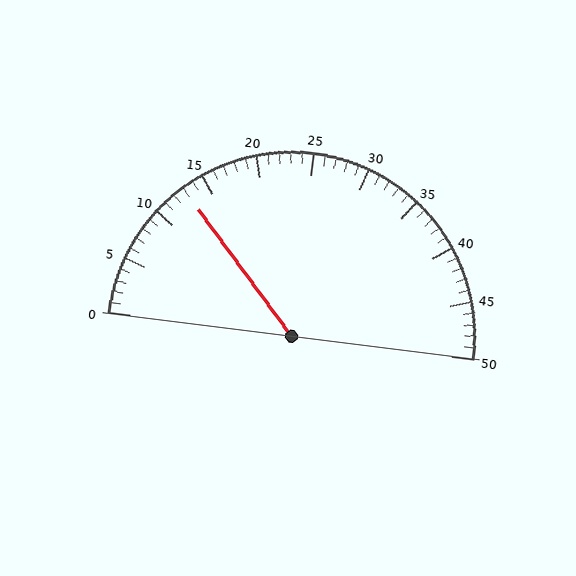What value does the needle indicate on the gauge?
The needle indicates approximately 13.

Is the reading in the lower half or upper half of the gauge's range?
The reading is in the lower half of the range (0 to 50).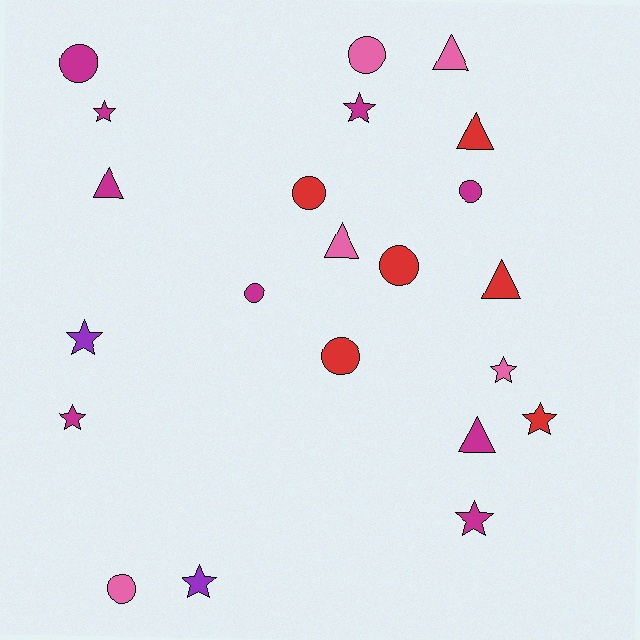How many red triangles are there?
There are 2 red triangles.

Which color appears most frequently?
Magenta, with 9 objects.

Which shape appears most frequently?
Star, with 8 objects.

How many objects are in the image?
There are 22 objects.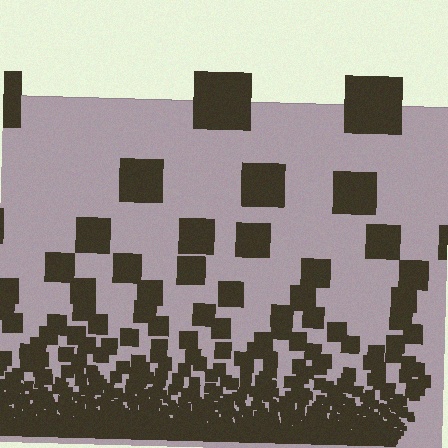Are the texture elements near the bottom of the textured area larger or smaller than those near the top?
Smaller. The gradient is inverted — elements near the bottom are smaller and denser.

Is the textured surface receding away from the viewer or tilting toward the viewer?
The surface appears to tilt toward the viewer. Texture elements get larger and sparser toward the top.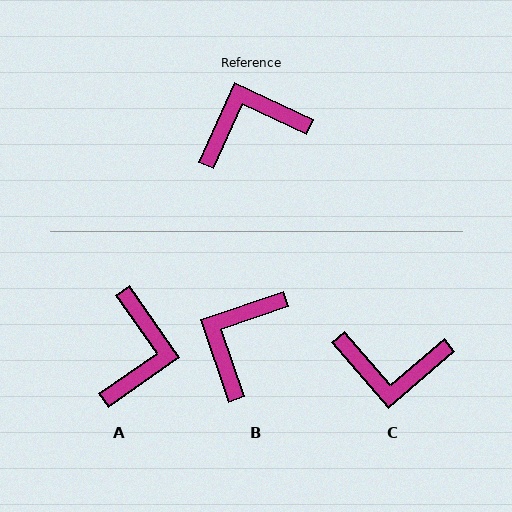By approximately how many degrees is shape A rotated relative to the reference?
Approximately 120 degrees clockwise.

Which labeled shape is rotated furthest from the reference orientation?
C, about 156 degrees away.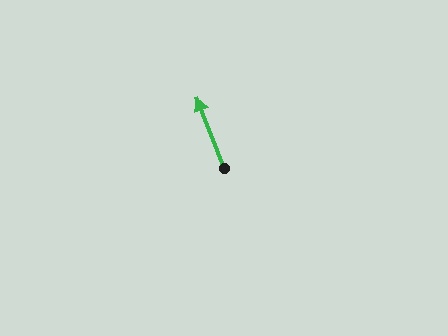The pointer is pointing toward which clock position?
Roughly 11 o'clock.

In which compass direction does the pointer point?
North.